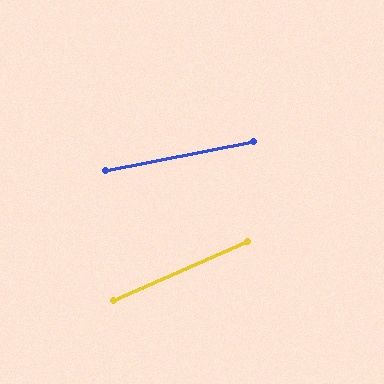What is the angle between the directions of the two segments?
Approximately 13 degrees.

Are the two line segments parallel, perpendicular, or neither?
Neither parallel nor perpendicular — they differ by about 13°.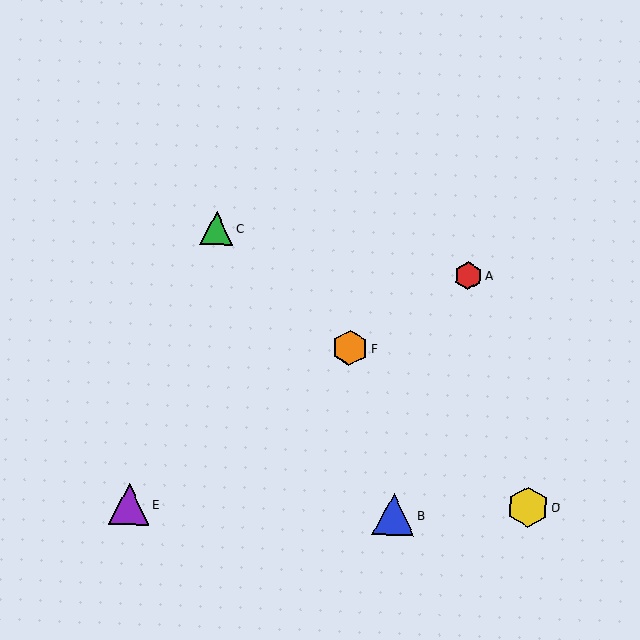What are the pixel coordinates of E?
Object E is at (129, 505).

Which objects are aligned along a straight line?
Objects C, D, F are aligned along a straight line.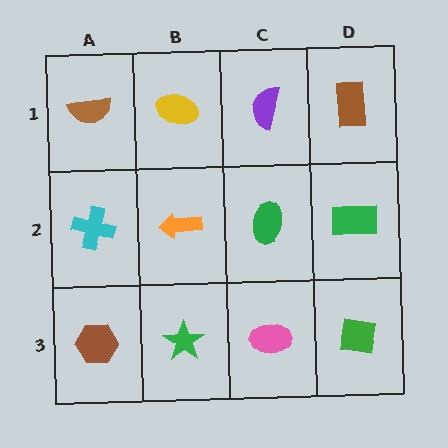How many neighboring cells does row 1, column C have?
3.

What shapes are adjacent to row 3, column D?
A green rectangle (row 2, column D), a pink ellipse (row 3, column C).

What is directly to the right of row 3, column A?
A green star.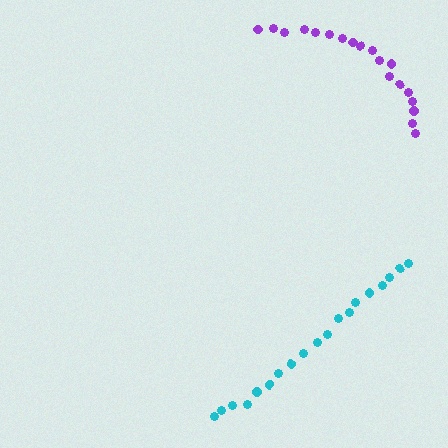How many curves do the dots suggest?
There are 2 distinct paths.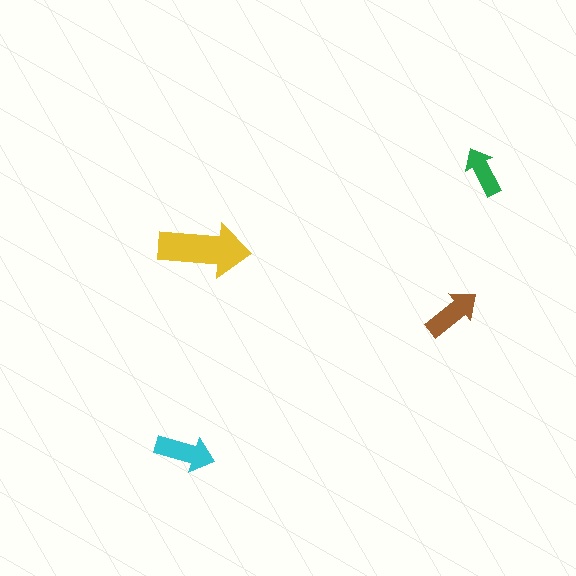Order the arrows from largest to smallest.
the yellow one, the cyan one, the brown one, the green one.